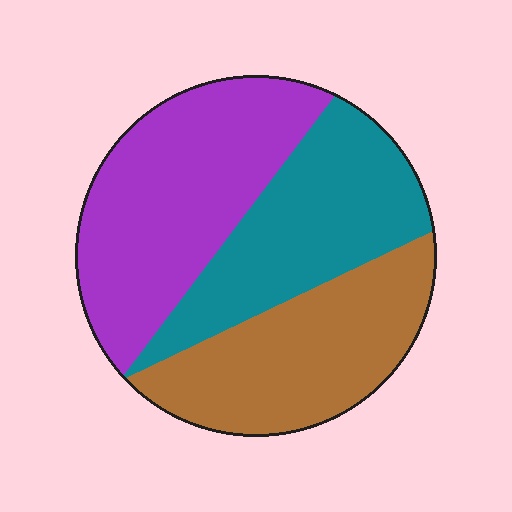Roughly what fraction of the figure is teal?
Teal takes up between a sixth and a third of the figure.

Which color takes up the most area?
Purple, at roughly 40%.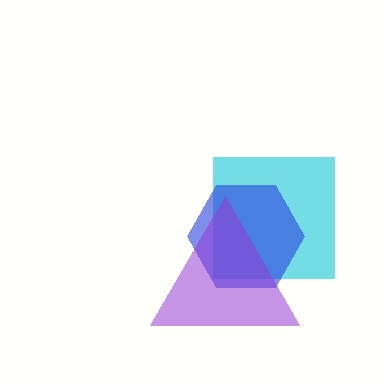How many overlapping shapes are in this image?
There are 3 overlapping shapes in the image.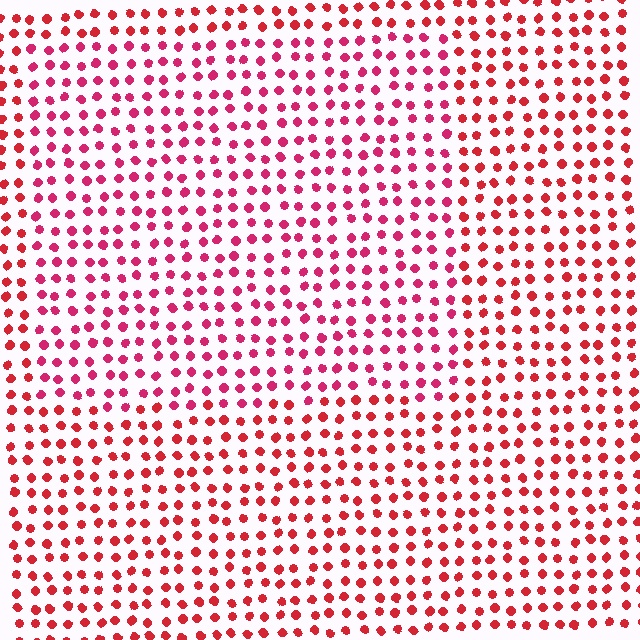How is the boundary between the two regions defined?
The boundary is defined purely by a slight shift in hue (about 21 degrees). Spacing, size, and orientation are identical on both sides.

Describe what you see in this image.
The image is filled with small red elements in a uniform arrangement. A rectangle-shaped region is visible where the elements are tinted to a slightly different hue, forming a subtle color boundary.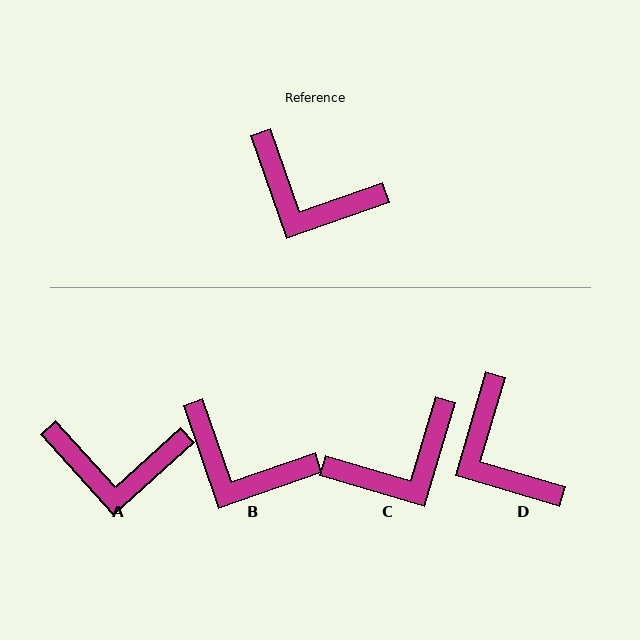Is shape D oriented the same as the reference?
No, it is off by about 35 degrees.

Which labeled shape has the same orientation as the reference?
B.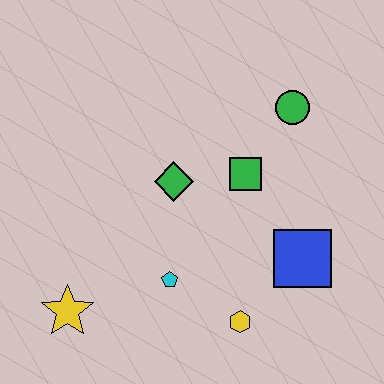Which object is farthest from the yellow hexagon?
The green circle is farthest from the yellow hexagon.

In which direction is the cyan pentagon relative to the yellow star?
The cyan pentagon is to the right of the yellow star.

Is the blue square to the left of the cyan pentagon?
No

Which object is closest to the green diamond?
The green square is closest to the green diamond.